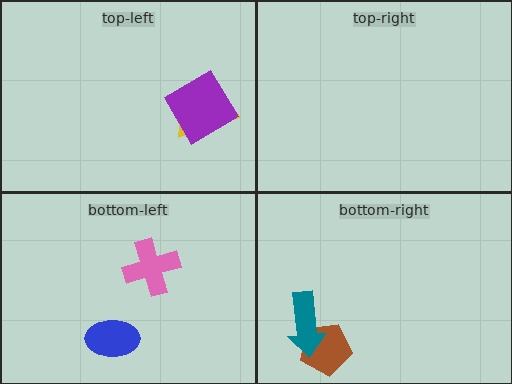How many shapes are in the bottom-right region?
2.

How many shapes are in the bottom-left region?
2.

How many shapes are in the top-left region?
2.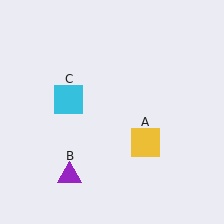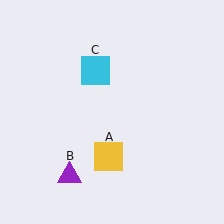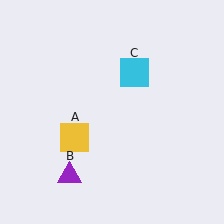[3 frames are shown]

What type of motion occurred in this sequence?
The yellow square (object A), cyan square (object C) rotated clockwise around the center of the scene.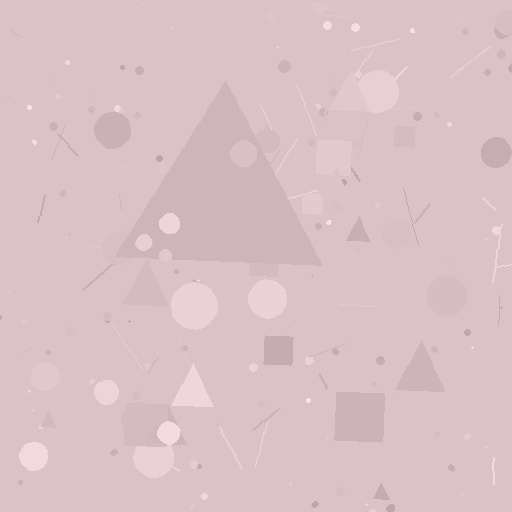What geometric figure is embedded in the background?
A triangle is embedded in the background.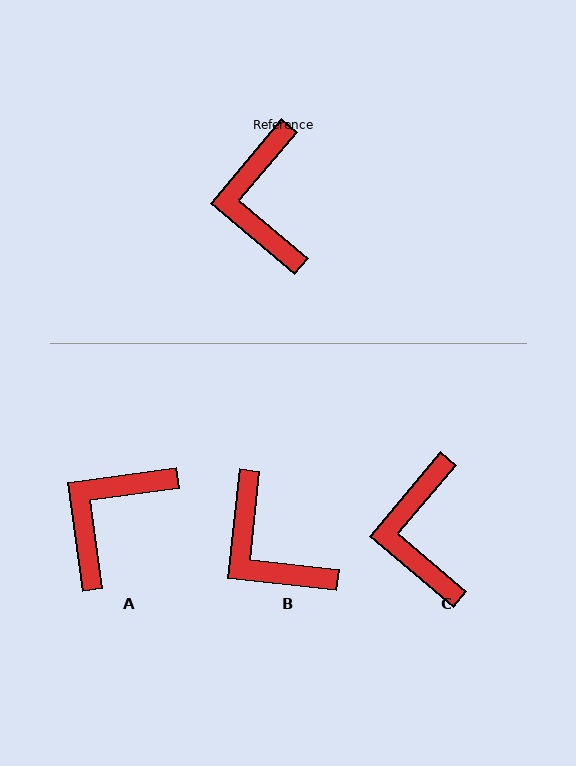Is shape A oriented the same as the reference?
No, it is off by about 42 degrees.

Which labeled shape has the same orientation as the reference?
C.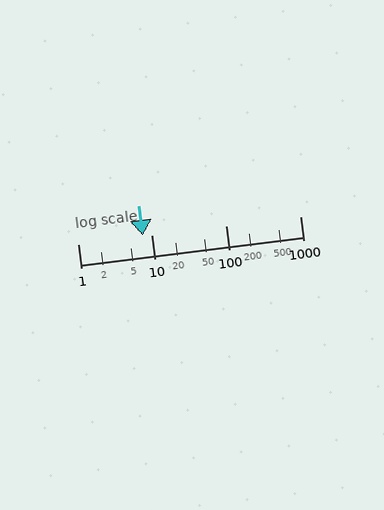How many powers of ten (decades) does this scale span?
The scale spans 3 decades, from 1 to 1000.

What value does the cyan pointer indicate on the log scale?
The pointer indicates approximately 7.6.